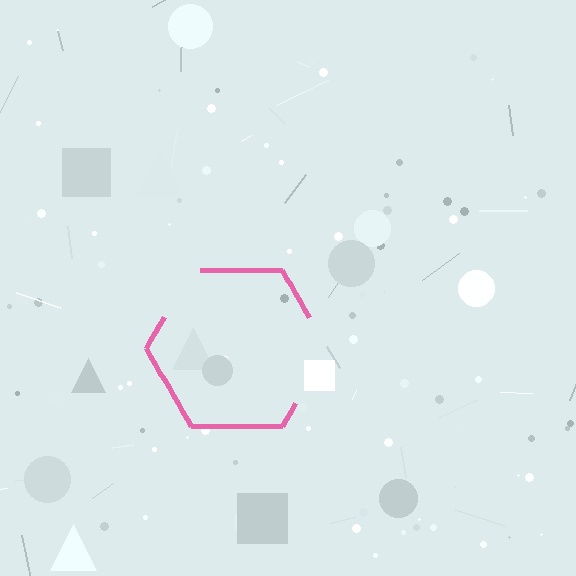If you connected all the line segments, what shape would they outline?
They would outline a hexagon.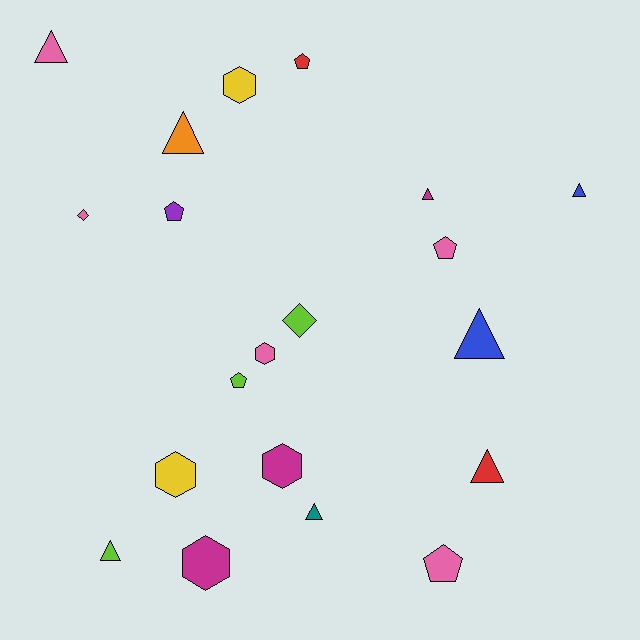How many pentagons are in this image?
There are 5 pentagons.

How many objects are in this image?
There are 20 objects.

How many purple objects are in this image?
There is 1 purple object.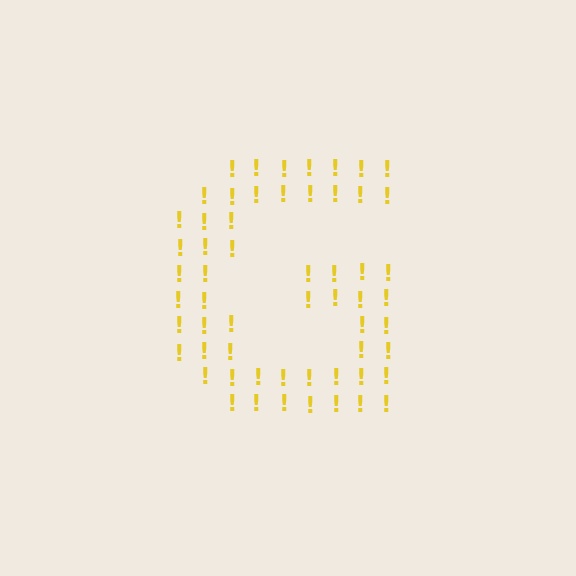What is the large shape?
The large shape is the letter G.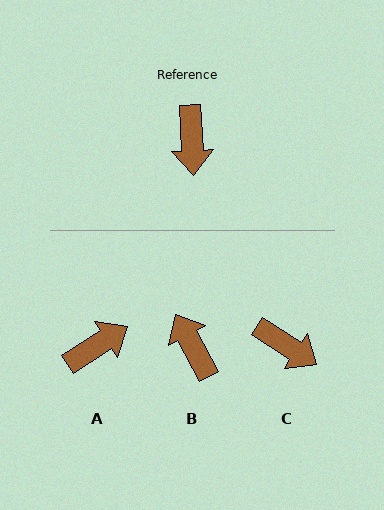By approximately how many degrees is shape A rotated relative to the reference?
Approximately 120 degrees counter-clockwise.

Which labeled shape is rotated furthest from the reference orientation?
B, about 154 degrees away.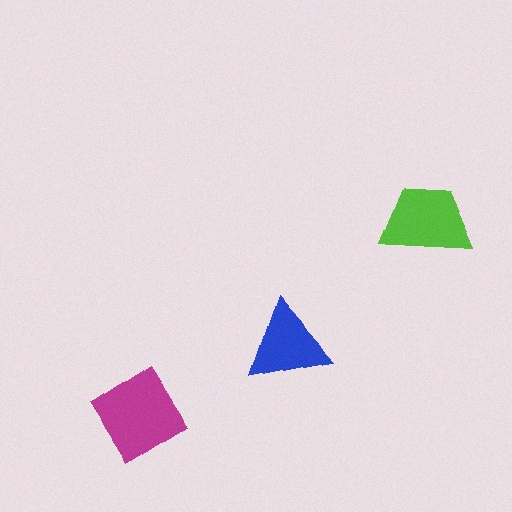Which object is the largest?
The magenta diamond.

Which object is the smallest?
The blue triangle.